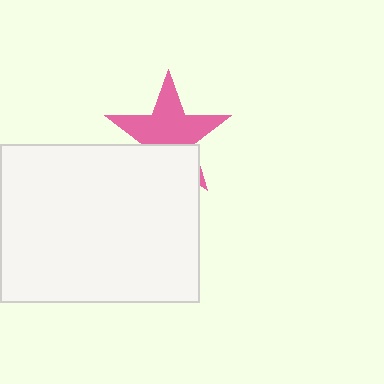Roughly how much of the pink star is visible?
About half of it is visible (roughly 64%).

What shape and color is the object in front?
The object in front is a white rectangle.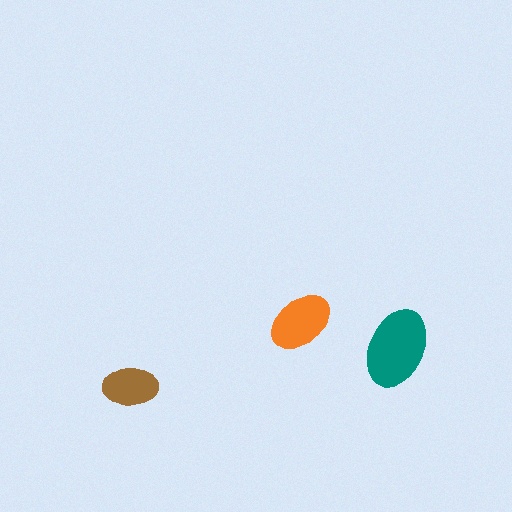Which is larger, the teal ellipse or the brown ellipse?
The teal one.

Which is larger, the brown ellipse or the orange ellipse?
The orange one.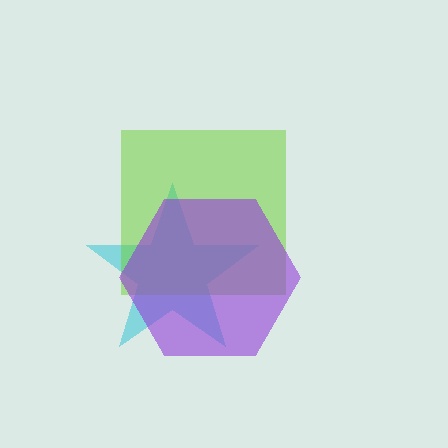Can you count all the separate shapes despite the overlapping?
Yes, there are 3 separate shapes.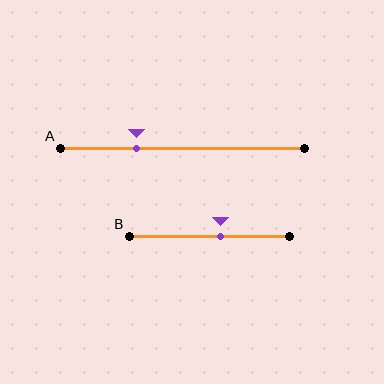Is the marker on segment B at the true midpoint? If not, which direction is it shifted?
No, the marker on segment B is shifted to the right by about 7% of the segment length.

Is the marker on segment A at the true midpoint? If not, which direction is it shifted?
No, the marker on segment A is shifted to the left by about 19% of the segment length.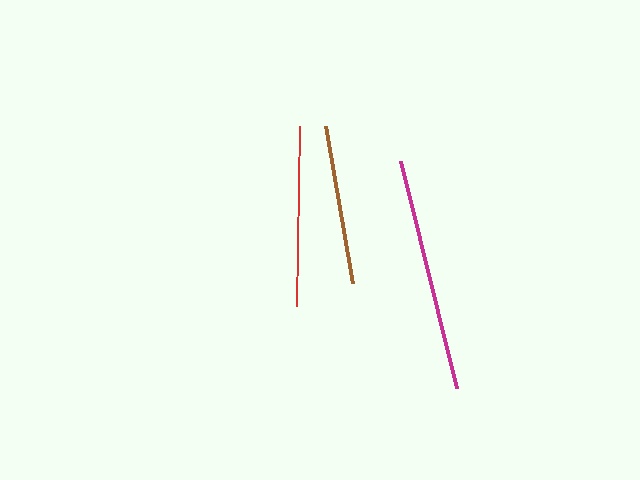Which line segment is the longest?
The magenta line is the longest at approximately 234 pixels.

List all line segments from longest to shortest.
From longest to shortest: magenta, red, brown.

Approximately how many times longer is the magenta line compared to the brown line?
The magenta line is approximately 1.5 times the length of the brown line.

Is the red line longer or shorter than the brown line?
The red line is longer than the brown line.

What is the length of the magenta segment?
The magenta segment is approximately 234 pixels long.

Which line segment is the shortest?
The brown line is the shortest at approximately 159 pixels.